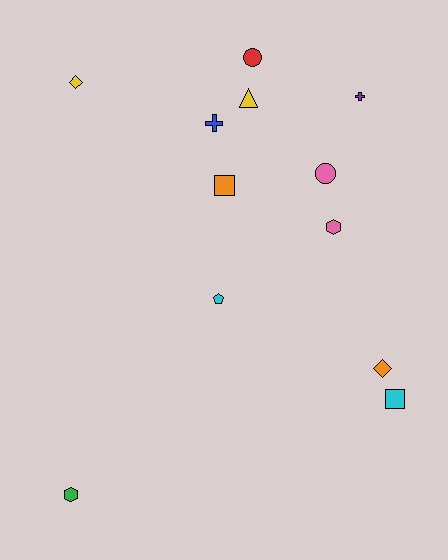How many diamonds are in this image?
There are 2 diamonds.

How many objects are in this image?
There are 12 objects.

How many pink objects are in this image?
There are 2 pink objects.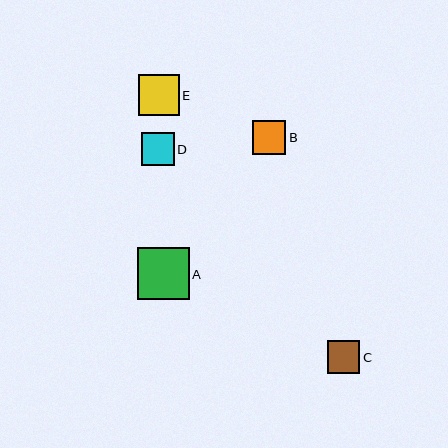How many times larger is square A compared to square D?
Square A is approximately 1.6 times the size of square D.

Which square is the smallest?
Square C is the smallest with a size of approximately 33 pixels.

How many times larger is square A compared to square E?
Square A is approximately 1.3 times the size of square E.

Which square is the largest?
Square A is the largest with a size of approximately 52 pixels.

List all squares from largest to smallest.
From largest to smallest: A, E, B, D, C.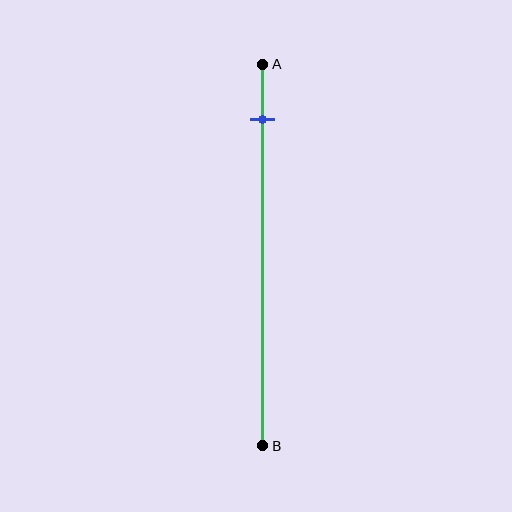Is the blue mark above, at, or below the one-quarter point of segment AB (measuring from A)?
The blue mark is above the one-quarter point of segment AB.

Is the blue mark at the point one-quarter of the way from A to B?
No, the mark is at about 15% from A, not at the 25% one-quarter point.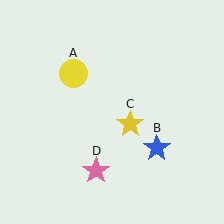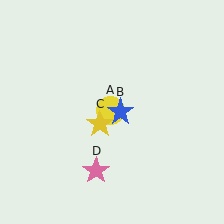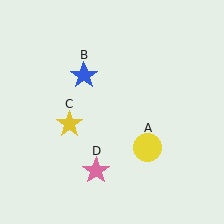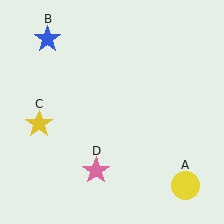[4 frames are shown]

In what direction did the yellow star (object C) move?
The yellow star (object C) moved left.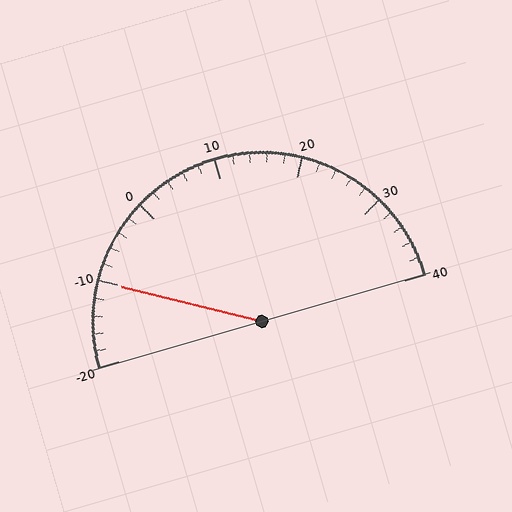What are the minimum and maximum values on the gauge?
The gauge ranges from -20 to 40.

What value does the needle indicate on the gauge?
The needle indicates approximately -10.